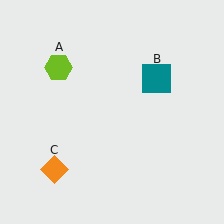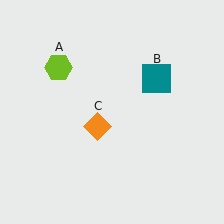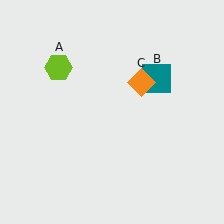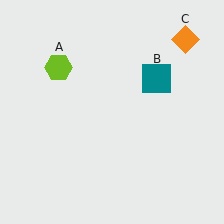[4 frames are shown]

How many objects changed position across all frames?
1 object changed position: orange diamond (object C).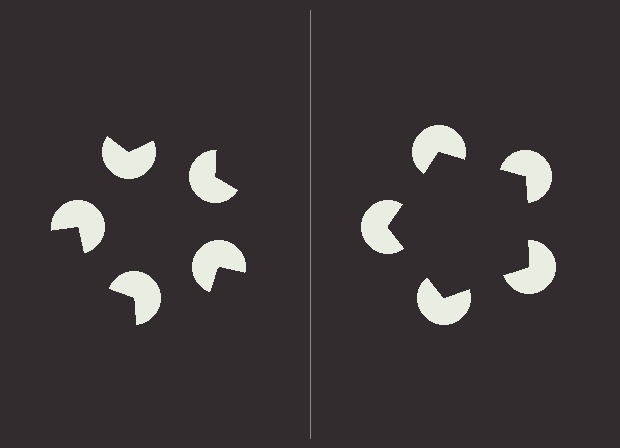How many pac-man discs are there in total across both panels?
10 — 5 on each side.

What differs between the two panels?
The pac-man discs are positioned identically on both sides; only the wedge orientations differ. On the right they align to a pentagon; on the left they are misaligned.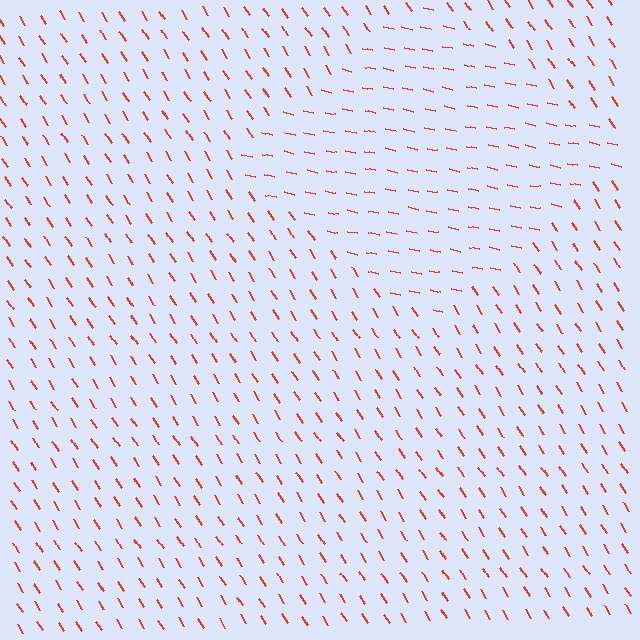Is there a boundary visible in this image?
Yes, there is a texture boundary formed by a change in line orientation.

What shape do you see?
I see a diamond.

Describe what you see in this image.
The image is filled with small red line segments. A diamond region in the image has lines oriented differently from the surrounding lines, creating a visible texture boundary.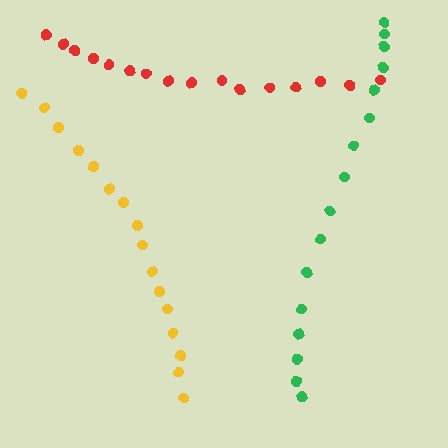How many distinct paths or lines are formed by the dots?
There are 3 distinct paths.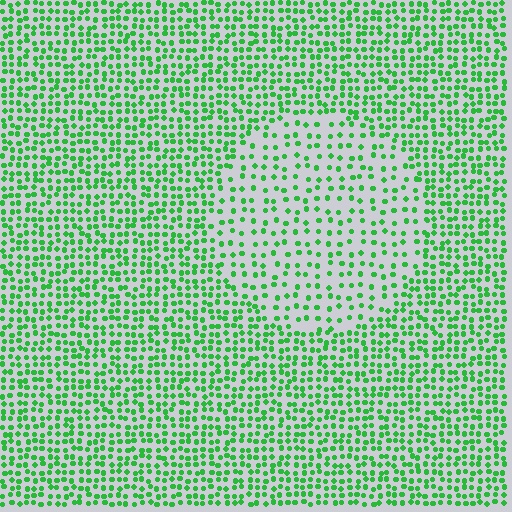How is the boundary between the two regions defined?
The boundary is defined by a change in element density (approximately 2.0x ratio). All elements are the same color, size, and shape.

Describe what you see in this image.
The image contains small green elements arranged at two different densities. A circle-shaped region is visible where the elements are less densely packed than the surrounding area.